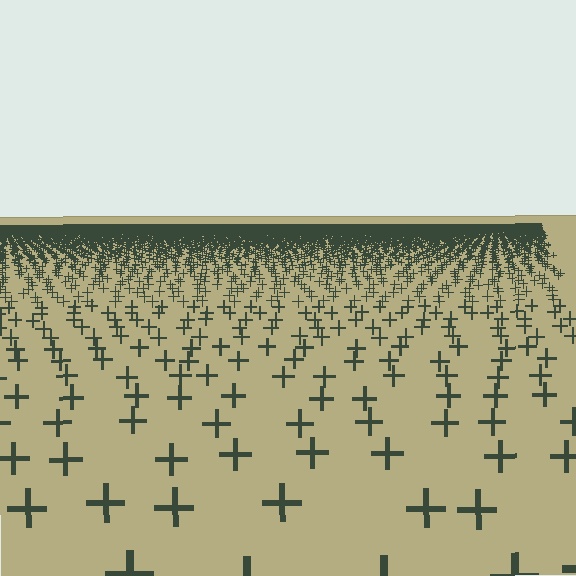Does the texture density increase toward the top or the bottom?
Density increases toward the top.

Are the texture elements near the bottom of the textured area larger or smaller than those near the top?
Larger. Near the bottom, elements are closer to the viewer and appear at a bigger on-screen size.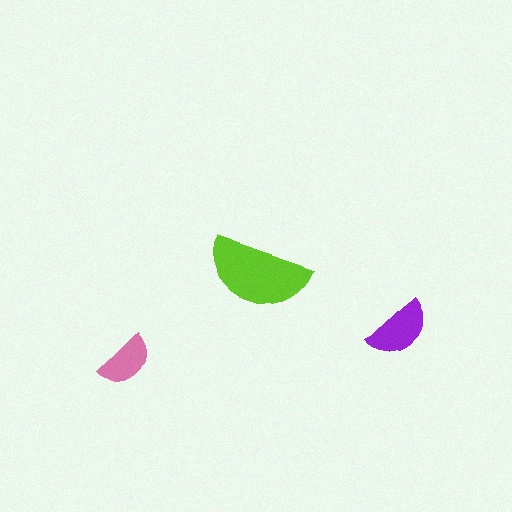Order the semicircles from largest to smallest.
the lime one, the purple one, the pink one.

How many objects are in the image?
There are 3 objects in the image.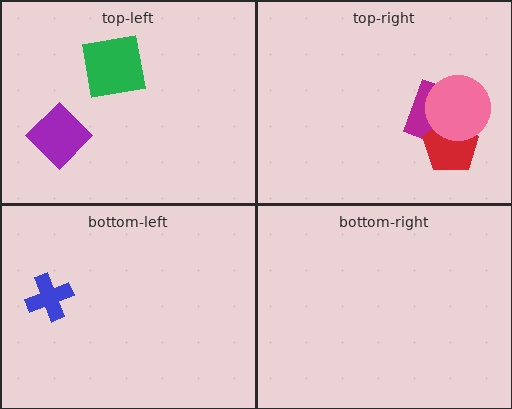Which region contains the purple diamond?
The top-left region.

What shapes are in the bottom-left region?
The blue cross.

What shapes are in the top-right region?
The magenta rectangle, the red pentagon, the pink circle.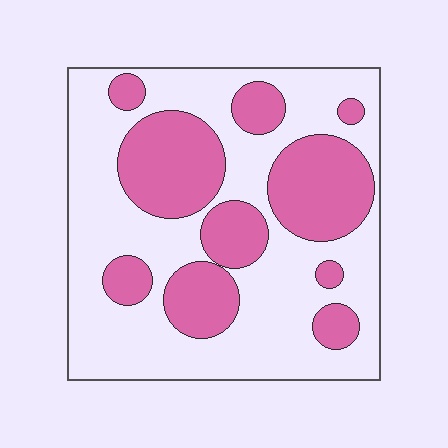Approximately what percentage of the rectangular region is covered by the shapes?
Approximately 35%.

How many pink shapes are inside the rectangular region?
10.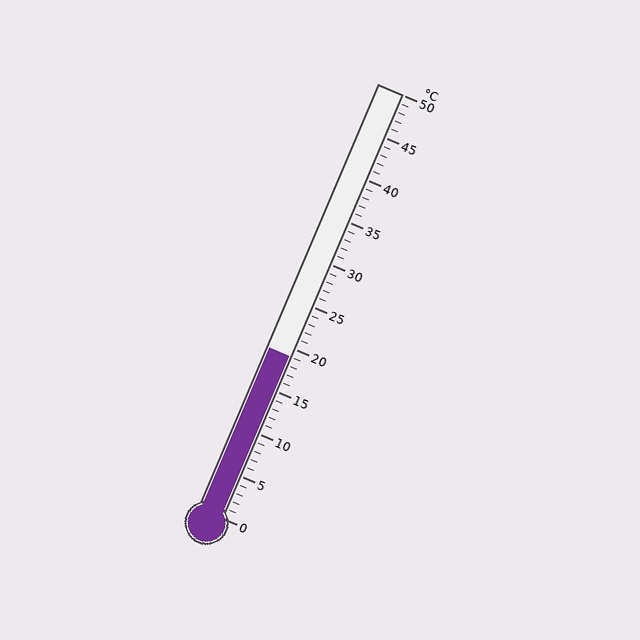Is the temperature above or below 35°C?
The temperature is below 35°C.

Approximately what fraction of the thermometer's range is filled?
The thermometer is filled to approximately 40% of its range.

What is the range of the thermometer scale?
The thermometer scale ranges from 0°C to 50°C.